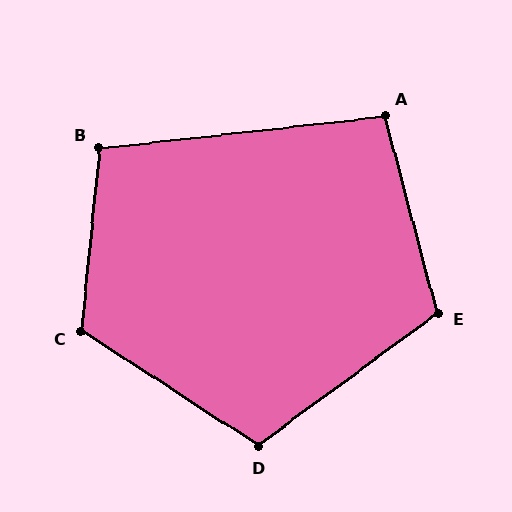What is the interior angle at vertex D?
Approximately 110 degrees (obtuse).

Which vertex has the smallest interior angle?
A, at approximately 98 degrees.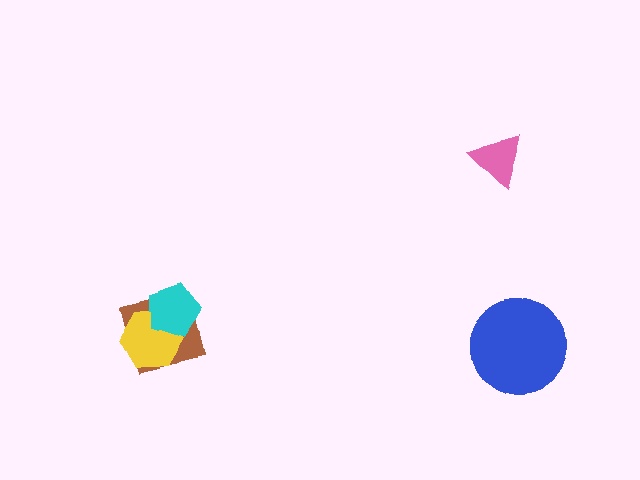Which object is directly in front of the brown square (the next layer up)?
The yellow hexagon is directly in front of the brown square.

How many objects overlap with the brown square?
2 objects overlap with the brown square.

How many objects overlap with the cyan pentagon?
2 objects overlap with the cyan pentagon.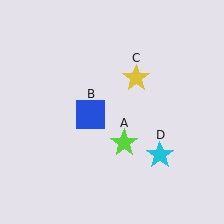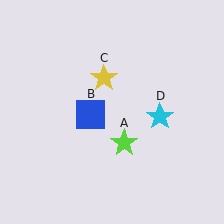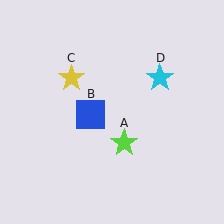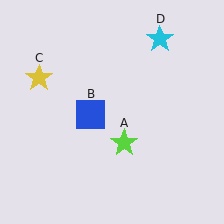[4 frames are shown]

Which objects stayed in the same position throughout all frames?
Lime star (object A) and blue square (object B) remained stationary.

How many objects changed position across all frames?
2 objects changed position: yellow star (object C), cyan star (object D).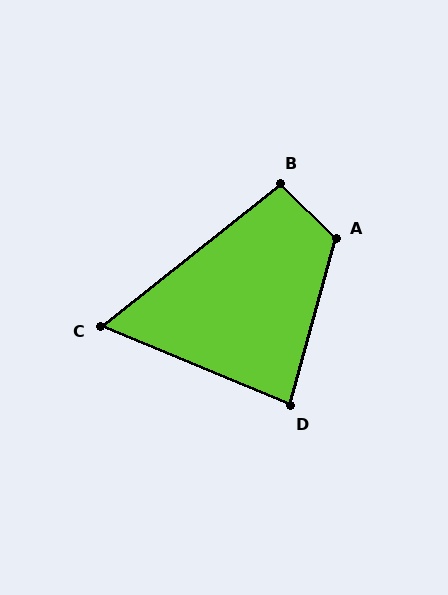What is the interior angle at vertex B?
Approximately 97 degrees (obtuse).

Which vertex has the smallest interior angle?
C, at approximately 61 degrees.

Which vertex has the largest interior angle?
A, at approximately 119 degrees.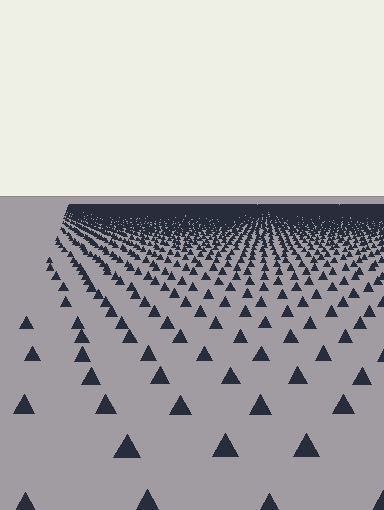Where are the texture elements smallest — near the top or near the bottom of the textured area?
Near the top.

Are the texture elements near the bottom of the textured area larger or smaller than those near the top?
Larger. Near the bottom, elements are closer to the viewer and appear at a bigger on-screen size.